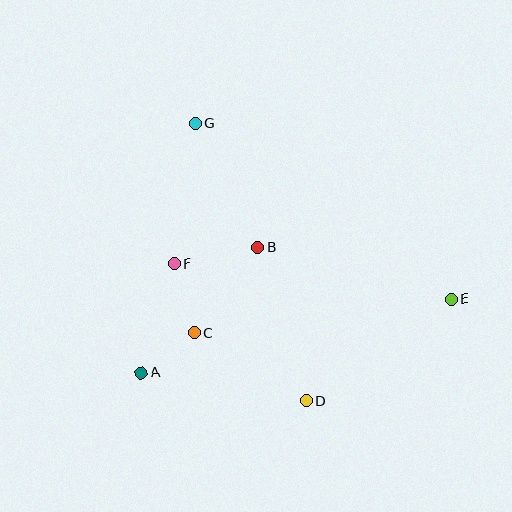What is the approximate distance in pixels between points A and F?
The distance between A and F is approximately 114 pixels.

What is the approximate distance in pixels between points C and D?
The distance between C and D is approximately 131 pixels.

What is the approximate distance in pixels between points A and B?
The distance between A and B is approximately 171 pixels.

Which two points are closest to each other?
Points A and C are closest to each other.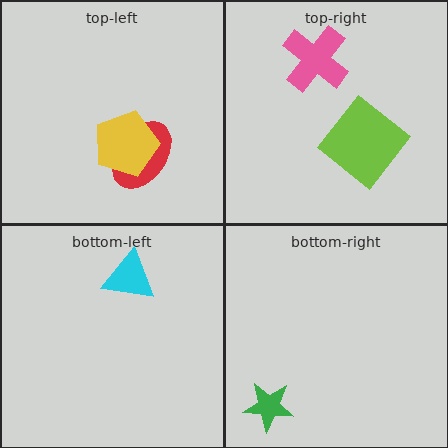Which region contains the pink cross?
The top-right region.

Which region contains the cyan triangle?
The bottom-left region.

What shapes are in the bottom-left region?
The cyan triangle.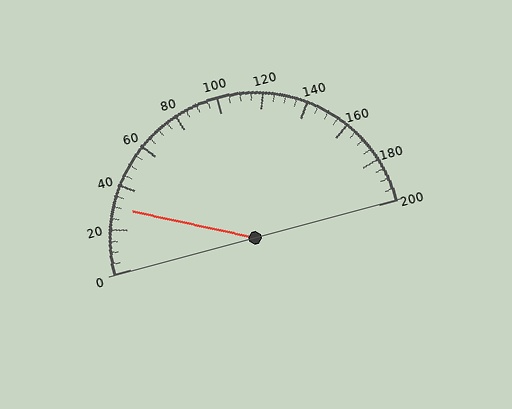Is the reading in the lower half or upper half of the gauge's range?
The reading is in the lower half of the range (0 to 200).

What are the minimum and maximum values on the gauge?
The gauge ranges from 0 to 200.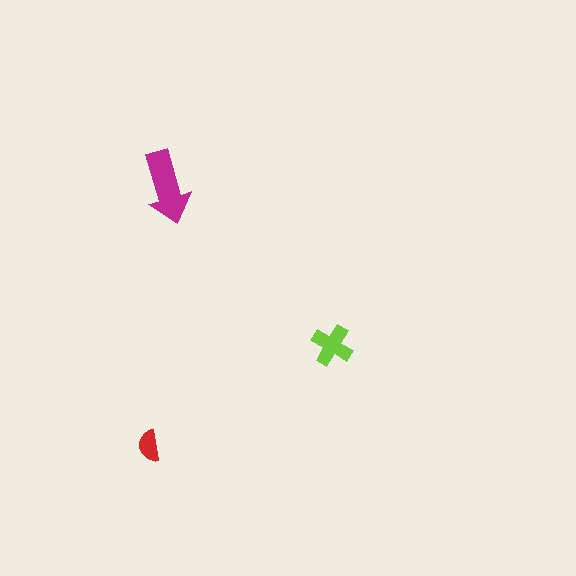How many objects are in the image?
There are 3 objects in the image.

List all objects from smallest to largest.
The red semicircle, the lime cross, the magenta arrow.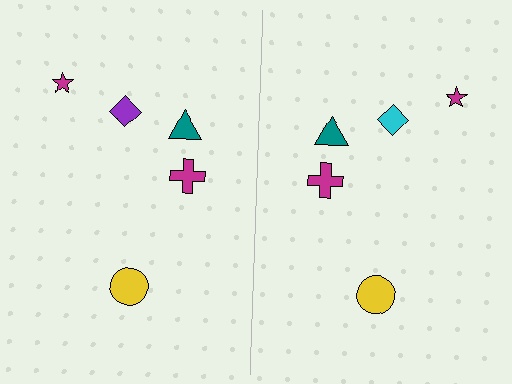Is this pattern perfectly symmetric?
No, the pattern is not perfectly symmetric. The cyan diamond on the right side breaks the symmetry — its mirror counterpart is purple.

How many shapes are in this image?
There are 10 shapes in this image.